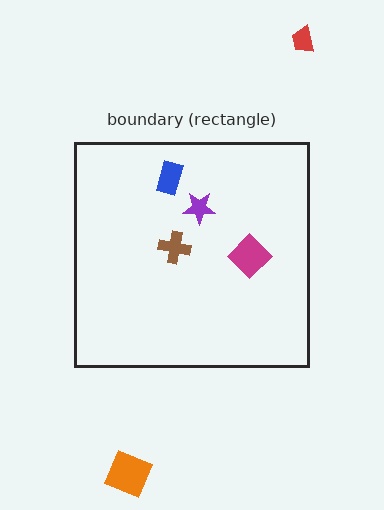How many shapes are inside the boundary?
4 inside, 2 outside.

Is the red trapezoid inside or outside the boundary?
Outside.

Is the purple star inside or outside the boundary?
Inside.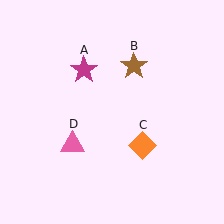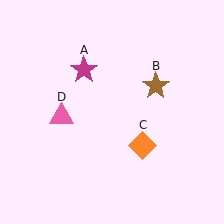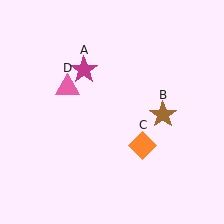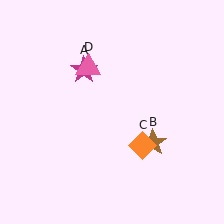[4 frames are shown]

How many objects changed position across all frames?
2 objects changed position: brown star (object B), pink triangle (object D).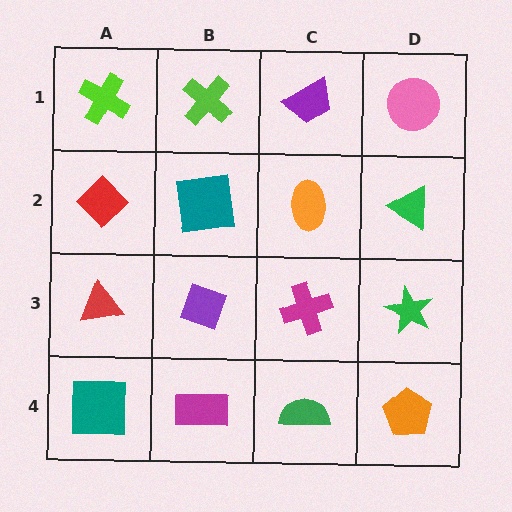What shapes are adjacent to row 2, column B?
A lime cross (row 1, column B), a purple diamond (row 3, column B), a red diamond (row 2, column A), an orange ellipse (row 2, column C).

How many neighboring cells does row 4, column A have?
2.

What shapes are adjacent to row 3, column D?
A green triangle (row 2, column D), an orange pentagon (row 4, column D), a magenta cross (row 3, column C).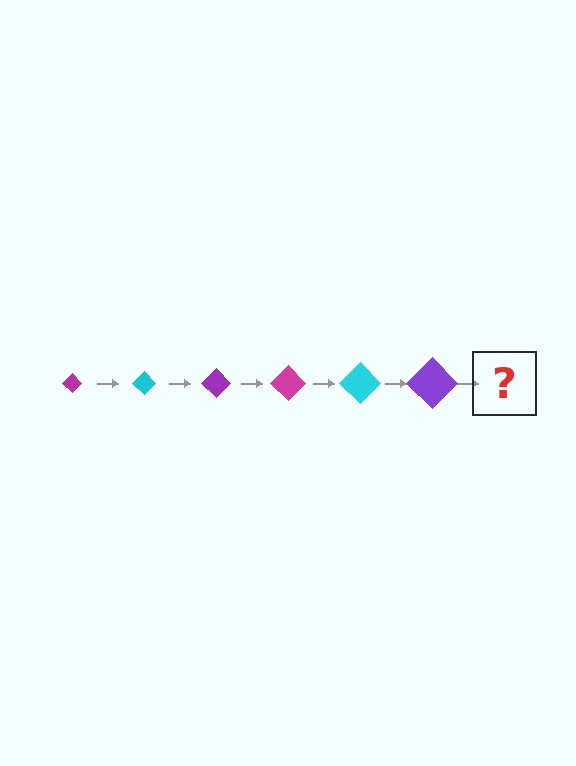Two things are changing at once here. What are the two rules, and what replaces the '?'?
The two rules are that the diamond grows larger each step and the color cycles through magenta, cyan, and purple. The '?' should be a magenta diamond, larger than the previous one.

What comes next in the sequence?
The next element should be a magenta diamond, larger than the previous one.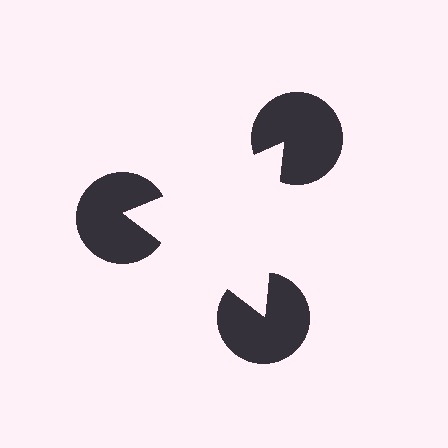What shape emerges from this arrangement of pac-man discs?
An illusory triangle — its edges are inferred from the aligned wedge cuts in the pac-man discs, not physically drawn.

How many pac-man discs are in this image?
There are 3 — one at each vertex of the illusory triangle.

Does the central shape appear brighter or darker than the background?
It typically appears slightly brighter than the background, even though no actual brightness change is drawn.